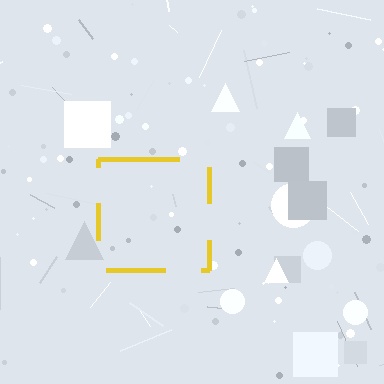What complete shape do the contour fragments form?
The contour fragments form a square.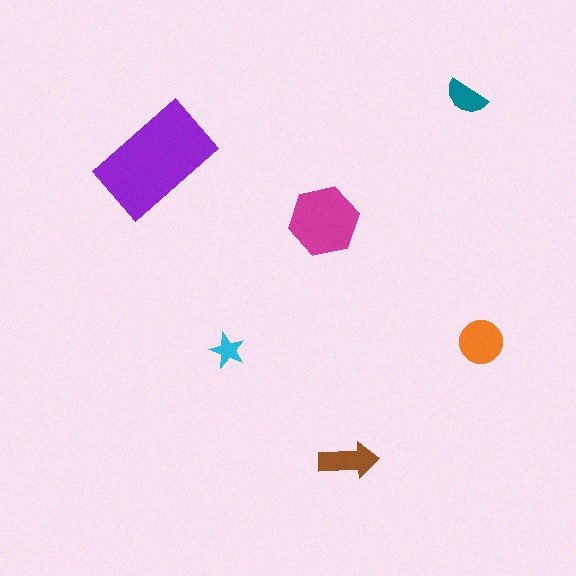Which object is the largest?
The purple rectangle.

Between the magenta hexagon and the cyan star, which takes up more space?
The magenta hexagon.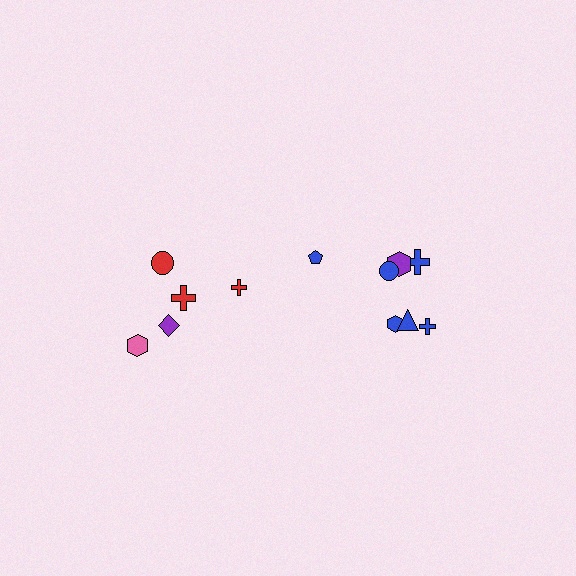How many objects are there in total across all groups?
There are 12 objects.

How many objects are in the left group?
There are 5 objects.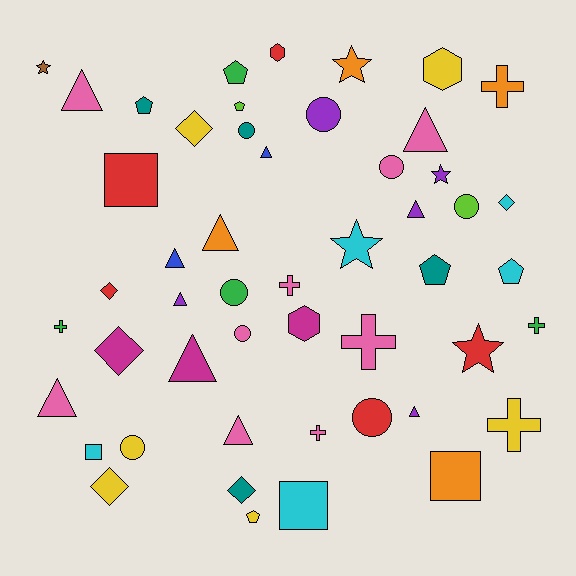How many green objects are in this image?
There are 4 green objects.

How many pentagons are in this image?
There are 6 pentagons.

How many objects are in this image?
There are 50 objects.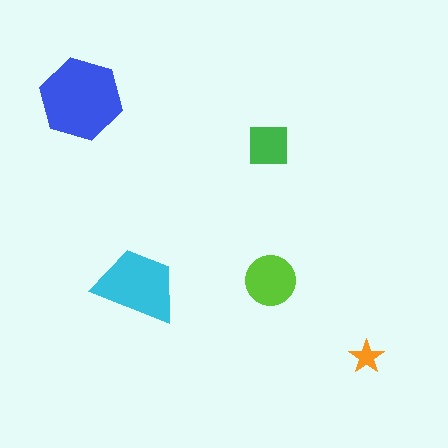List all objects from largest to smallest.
The blue hexagon, the cyan trapezoid, the lime circle, the green square, the orange star.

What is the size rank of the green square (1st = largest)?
4th.